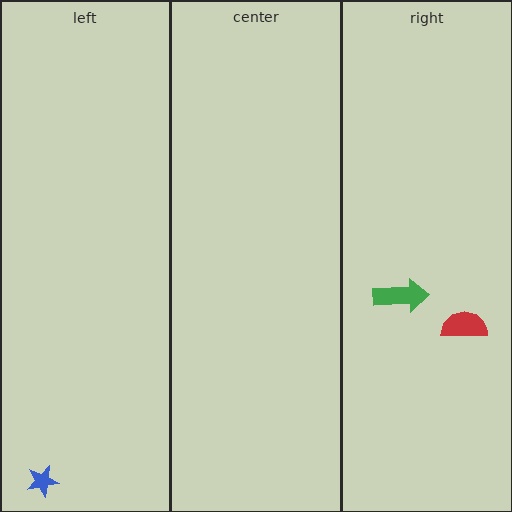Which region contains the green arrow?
The right region.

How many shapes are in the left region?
1.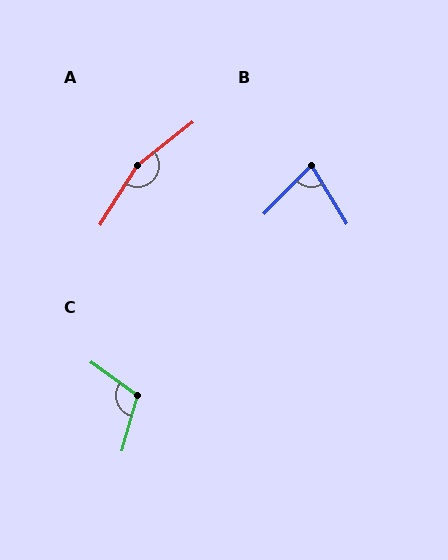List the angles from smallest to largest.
B (76°), C (110°), A (161°).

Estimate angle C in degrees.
Approximately 110 degrees.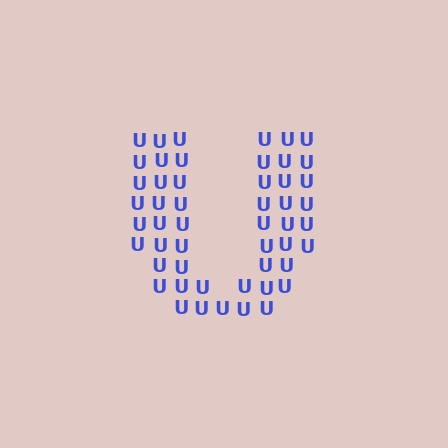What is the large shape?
The large shape is the letter U.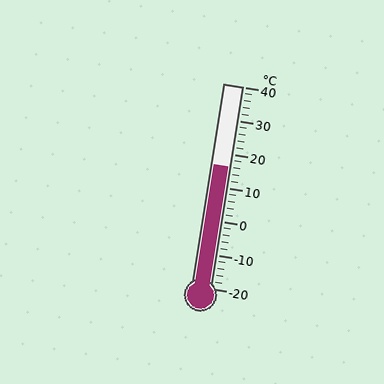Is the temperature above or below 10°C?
The temperature is above 10°C.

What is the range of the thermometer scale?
The thermometer scale ranges from -20°C to 40°C.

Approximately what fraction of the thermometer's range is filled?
The thermometer is filled to approximately 60% of its range.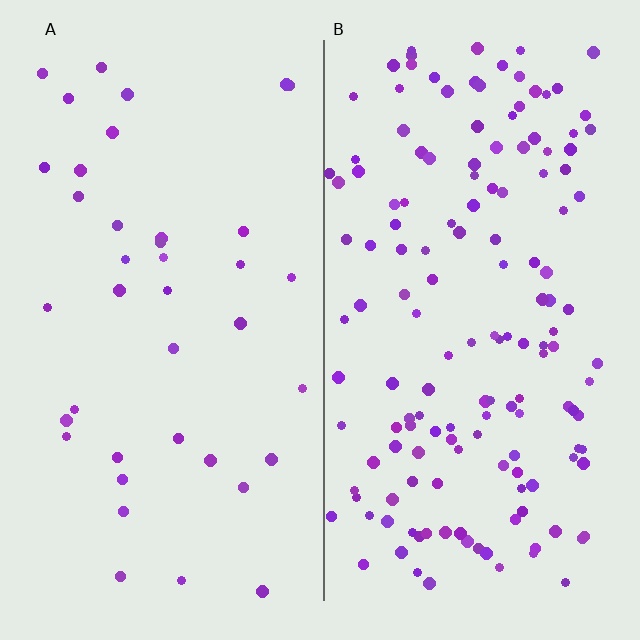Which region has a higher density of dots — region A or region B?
B (the right).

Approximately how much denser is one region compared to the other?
Approximately 3.9× — region B over region A.